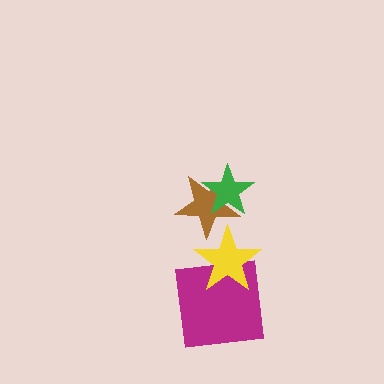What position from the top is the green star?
The green star is 1st from the top.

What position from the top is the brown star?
The brown star is 2nd from the top.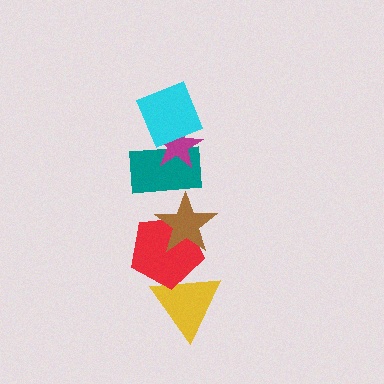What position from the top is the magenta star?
The magenta star is 2nd from the top.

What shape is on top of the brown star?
The teal rectangle is on top of the brown star.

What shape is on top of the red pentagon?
The brown star is on top of the red pentagon.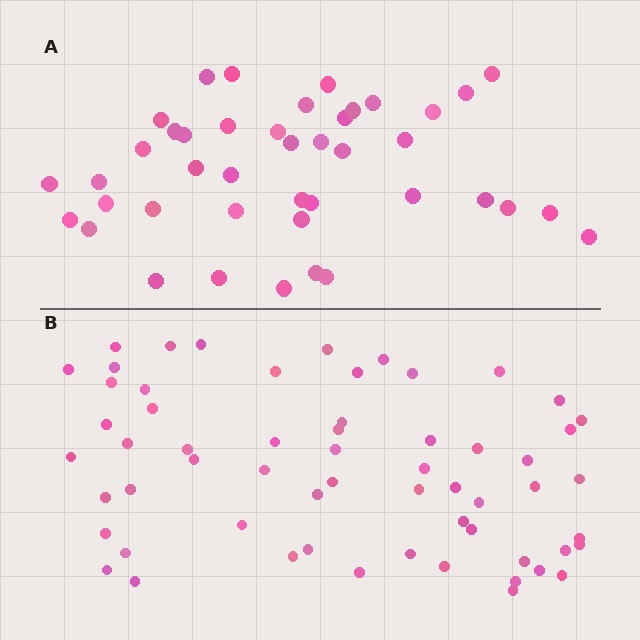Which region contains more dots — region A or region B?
Region B (the bottom region) has more dots.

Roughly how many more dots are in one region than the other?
Region B has approximately 20 more dots than region A.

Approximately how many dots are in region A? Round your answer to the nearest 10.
About 40 dots. (The exact count is 42, which rounds to 40.)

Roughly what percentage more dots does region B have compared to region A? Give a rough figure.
About 45% more.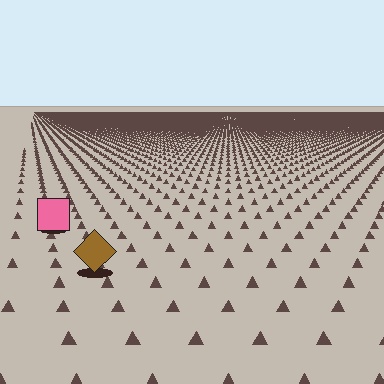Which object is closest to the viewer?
The brown diamond is closest. The texture marks near it are larger and more spread out.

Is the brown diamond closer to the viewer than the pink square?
Yes. The brown diamond is closer — you can tell from the texture gradient: the ground texture is coarser near it.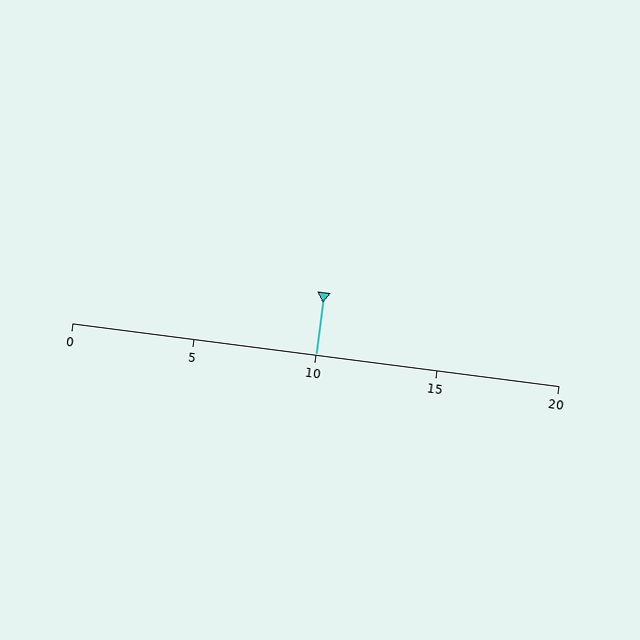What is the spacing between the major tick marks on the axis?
The major ticks are spaced 5 apart.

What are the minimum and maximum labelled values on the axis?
The axis runs from 0 to 20.